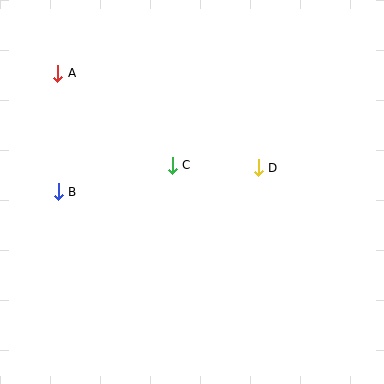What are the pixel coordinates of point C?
Point C is at (172, 165).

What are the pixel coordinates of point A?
Point A is at (58, 73).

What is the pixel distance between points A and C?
The distance between A and C is 147 pixels.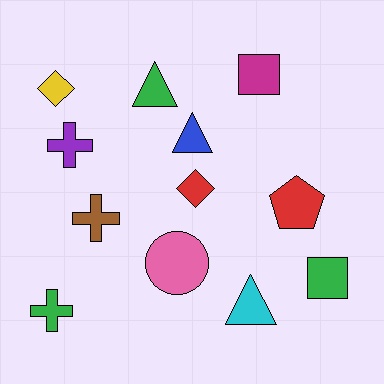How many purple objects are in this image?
There is 1 purple object.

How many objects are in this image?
There are 12 objects.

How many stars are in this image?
There are no stars.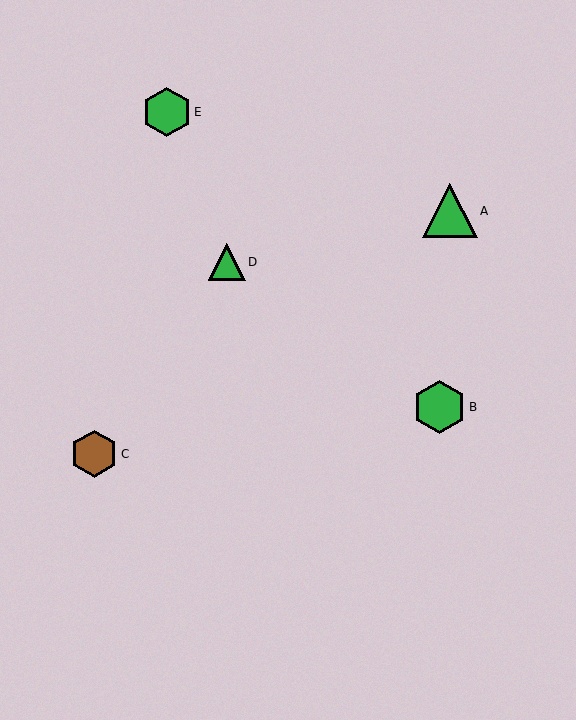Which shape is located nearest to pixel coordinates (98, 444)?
The brown hexagon (labeled C) at (94, 454) is nearest to that location.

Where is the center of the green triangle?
The center of the green triangle is at (450, 211).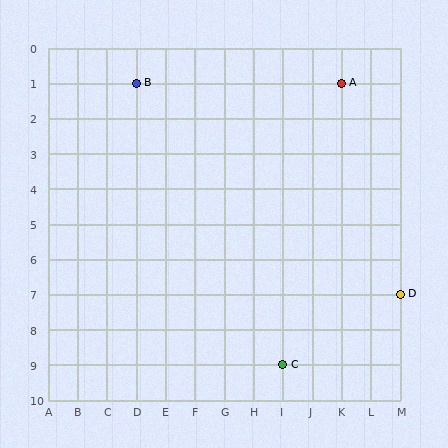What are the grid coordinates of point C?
Point C is at grid coordinates (I, 9).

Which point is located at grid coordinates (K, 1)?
Point A is at (K, 1).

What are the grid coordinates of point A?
Point A is at grid coordinates (K, 1).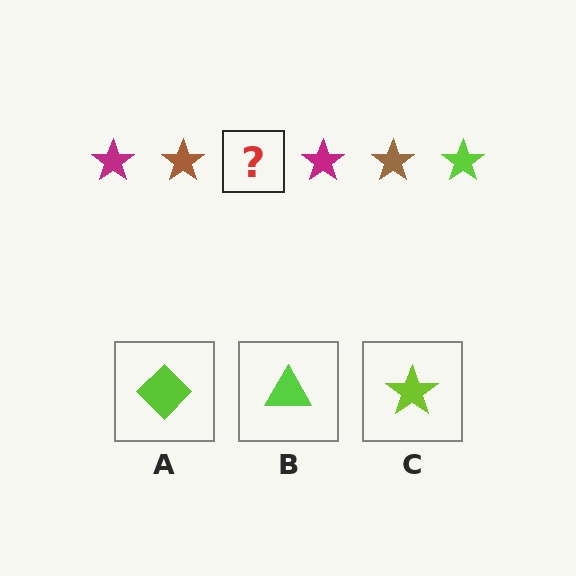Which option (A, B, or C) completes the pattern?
C.